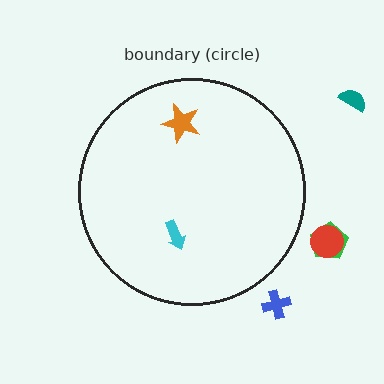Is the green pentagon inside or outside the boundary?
Outside.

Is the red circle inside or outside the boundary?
Outside.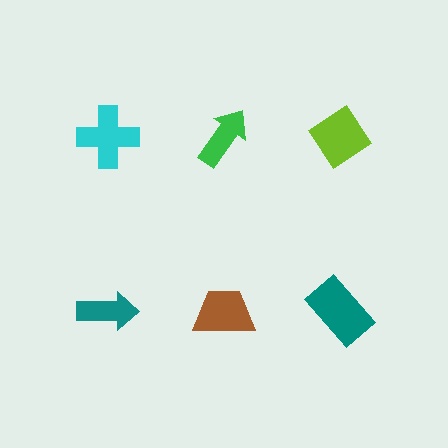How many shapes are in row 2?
3 shapes.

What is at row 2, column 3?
A teal rectangle.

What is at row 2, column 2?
A brown trapezoid.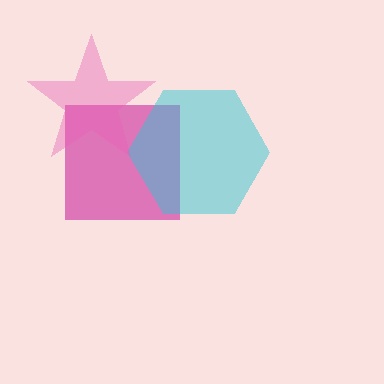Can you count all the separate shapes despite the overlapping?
Yes, there are 3 separate shapes.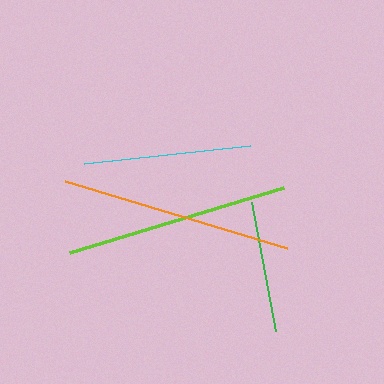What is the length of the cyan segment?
The cyan segment is approximately 167 pixels long.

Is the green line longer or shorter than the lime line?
The lime line is longer than the green line.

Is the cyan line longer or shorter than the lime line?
The lime line is longer than the cyan line.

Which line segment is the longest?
The orange line is the longest at approximately 232 pixels.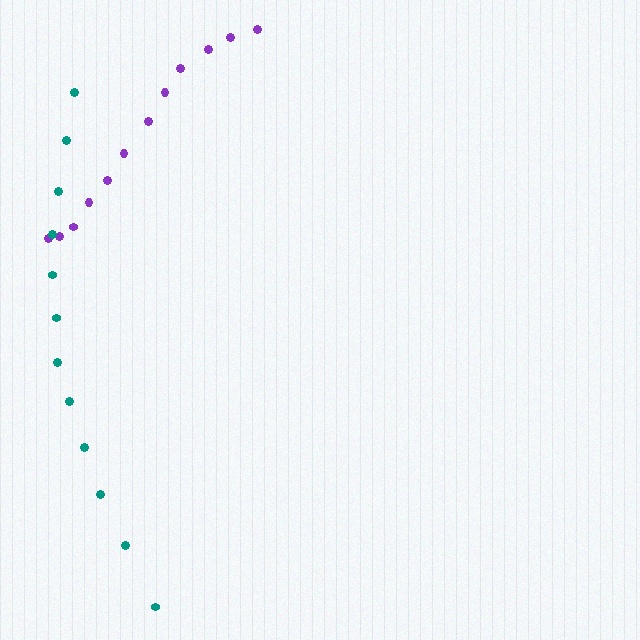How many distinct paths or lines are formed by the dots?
There are 2 distinct paths.